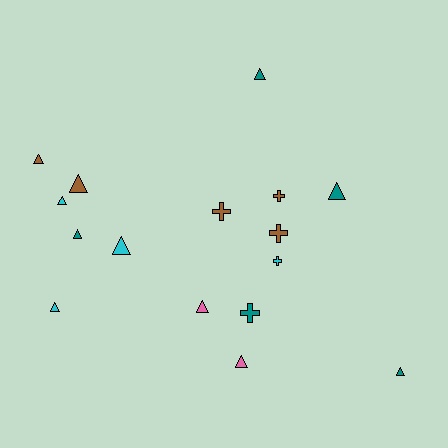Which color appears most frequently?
Brown, with 5 objects.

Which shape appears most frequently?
Triangle, with 11 objects.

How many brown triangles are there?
There are 2 brown triangles.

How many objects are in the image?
There are 16 objects.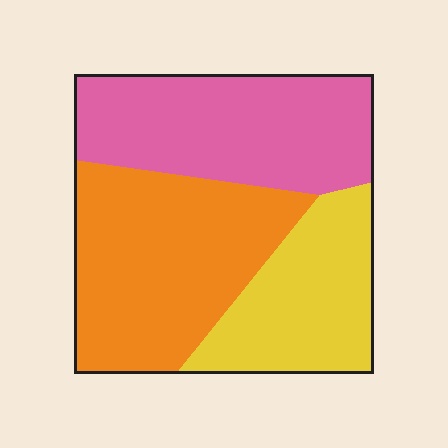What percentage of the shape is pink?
Pink covers around 35% of the shape.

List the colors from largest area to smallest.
From largest to smallest: orange, pink, yellow.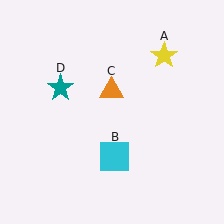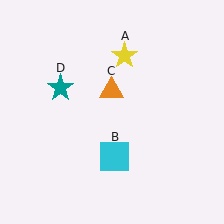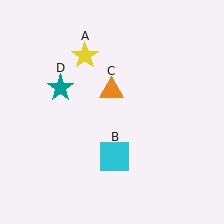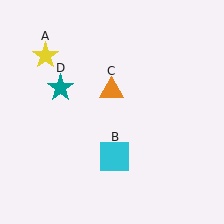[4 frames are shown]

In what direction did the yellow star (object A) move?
The yellow star (object A) moved left.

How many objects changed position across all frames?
1 object changed position: yellow star (object A).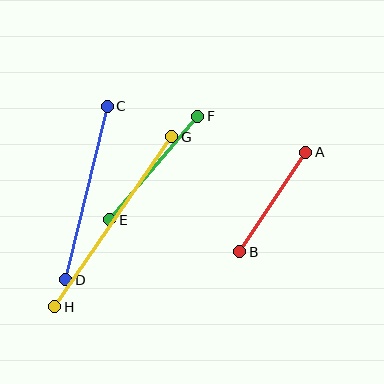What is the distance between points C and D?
The distance is approximately 178 pixels.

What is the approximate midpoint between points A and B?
The midpoint is at approximately (273, 202) pixels.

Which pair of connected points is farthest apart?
Points G and H are farthest apart.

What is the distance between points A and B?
The distance is approximately 119 pixels.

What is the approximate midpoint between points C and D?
The midpoint is at approximately (87, 193) pixels.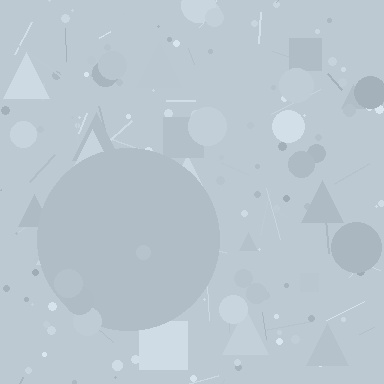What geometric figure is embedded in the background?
A circle is embedded in the background.